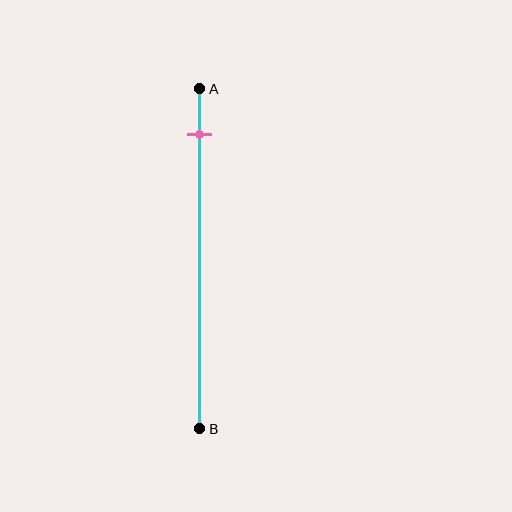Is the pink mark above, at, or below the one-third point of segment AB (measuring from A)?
The pink mark is above the one-third point of segment AB.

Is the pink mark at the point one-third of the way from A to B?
No, the mark is at about 15% from A, not at the 33% one-third point.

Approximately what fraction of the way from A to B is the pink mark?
The pink mark is approximately 15% of the way from A to B.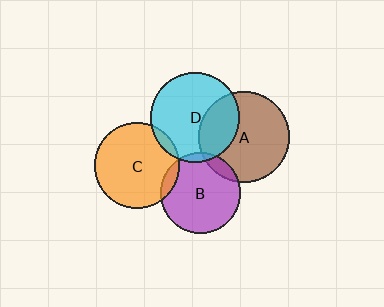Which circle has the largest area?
Circle A (brown).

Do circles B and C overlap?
Yes.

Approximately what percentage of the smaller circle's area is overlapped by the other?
Approximately 10%.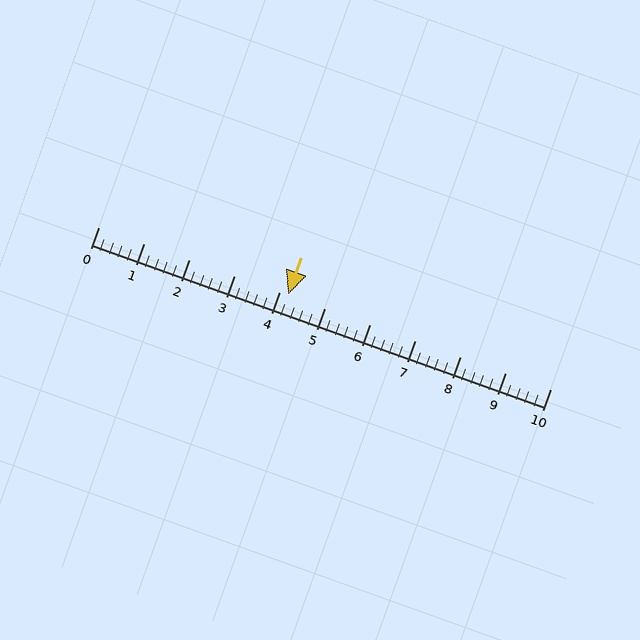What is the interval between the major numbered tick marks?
The major tick marks are spaced 1 units apart.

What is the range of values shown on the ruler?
The ruler shows values from 0 to 10.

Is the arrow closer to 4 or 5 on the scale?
The arrow is closer to 4.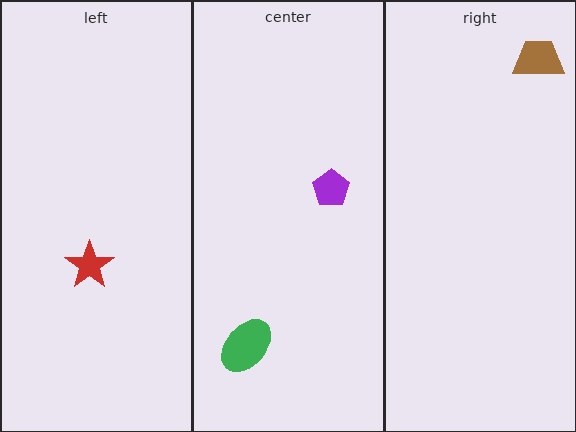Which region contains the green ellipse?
The center region.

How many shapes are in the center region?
2.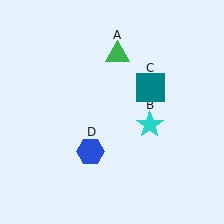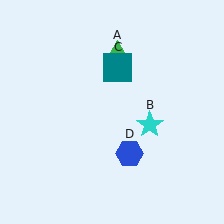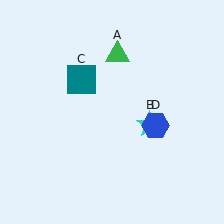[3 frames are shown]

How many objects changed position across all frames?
2 objects changed position: teal square (object C), blue hexagon (object D).